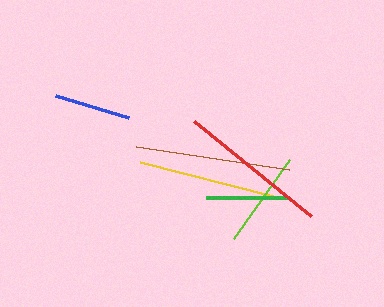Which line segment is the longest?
The brown line is the longest at approximately 155 pixels.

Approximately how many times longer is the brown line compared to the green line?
The brown line is approximately 1.9 times the length of the green line.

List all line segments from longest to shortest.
From longest to shortest: brown, red, yellow, lime, green, blue.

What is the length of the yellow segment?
The yellow segment is approximately 138 pixels long.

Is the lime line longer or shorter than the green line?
The lime line is longer than the green line.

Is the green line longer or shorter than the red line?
The red line is longer than the green line.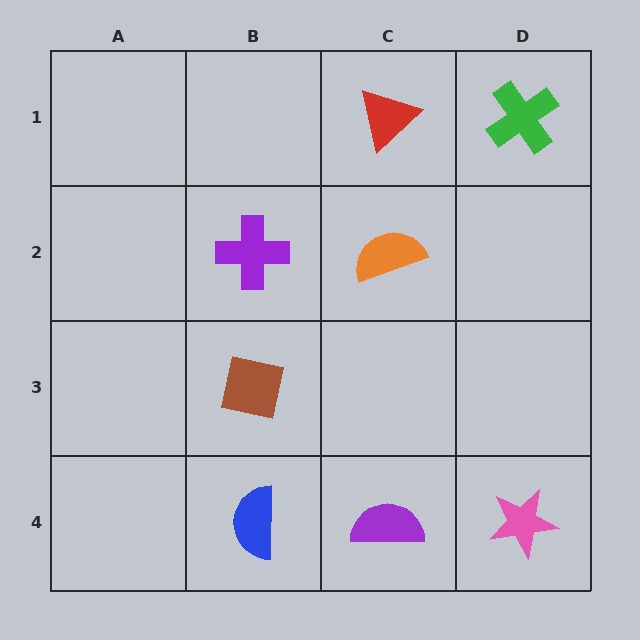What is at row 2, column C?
An orange semicircle.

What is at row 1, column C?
A red triangle.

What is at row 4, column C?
A purple semicircle.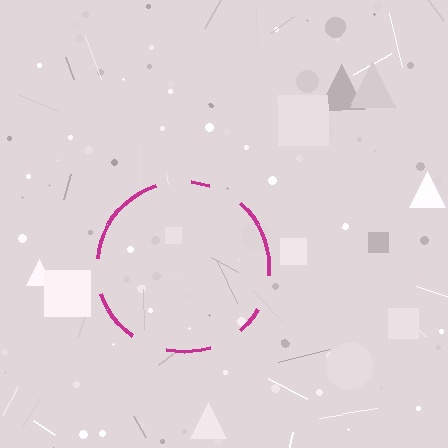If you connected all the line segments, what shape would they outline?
They would outline a circle.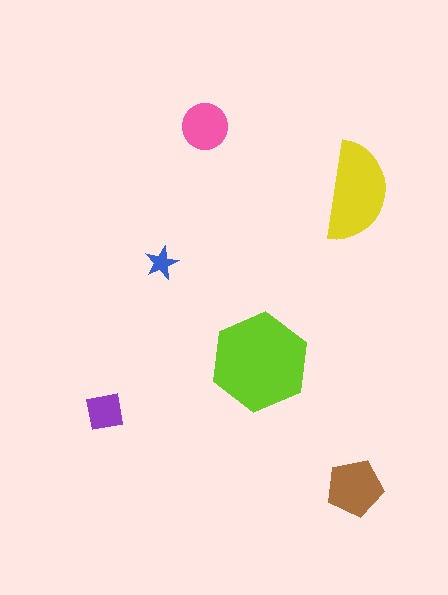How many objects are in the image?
There are 6 objects in the image.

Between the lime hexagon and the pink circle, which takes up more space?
The lime hexagon.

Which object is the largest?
The lime hexagon.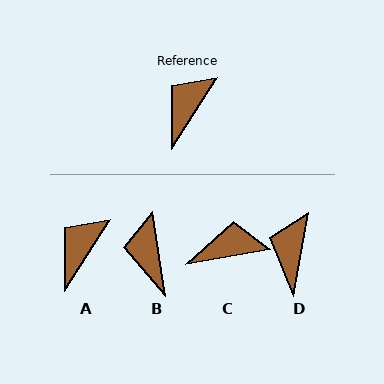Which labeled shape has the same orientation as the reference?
A.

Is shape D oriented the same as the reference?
No, it is off by about 22 degrees.